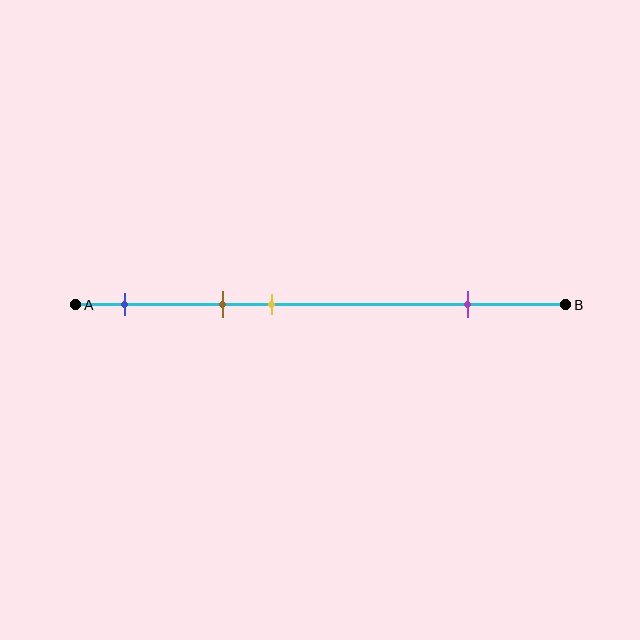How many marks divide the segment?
There are 4 marks dividing the segment.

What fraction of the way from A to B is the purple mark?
The purple mark is approximately 80% (0.8) of the way from A to B.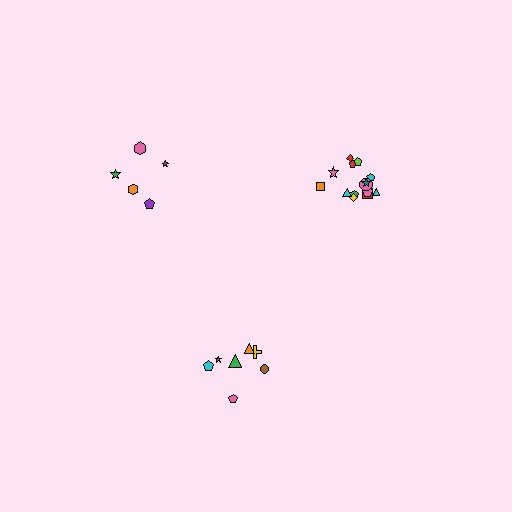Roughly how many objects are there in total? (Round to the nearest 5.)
Roughly 25 objects in total.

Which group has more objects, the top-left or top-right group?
The top-right group.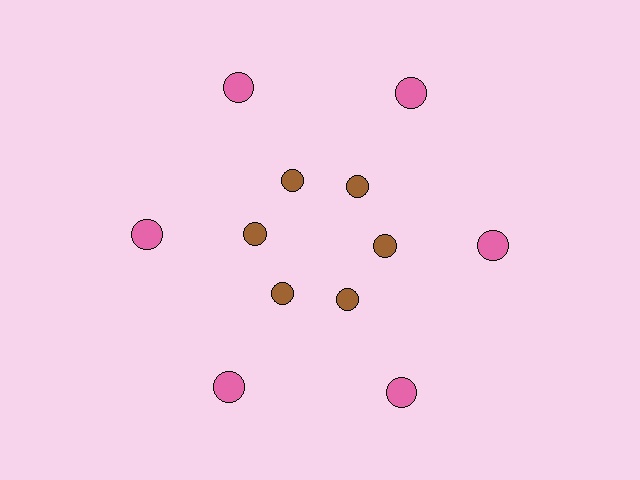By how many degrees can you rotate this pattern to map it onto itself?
The pattern maps onto itself every 60 degrees of rotation.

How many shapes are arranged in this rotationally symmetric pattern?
There are 12 shapes, arranged in 6 groups of 2.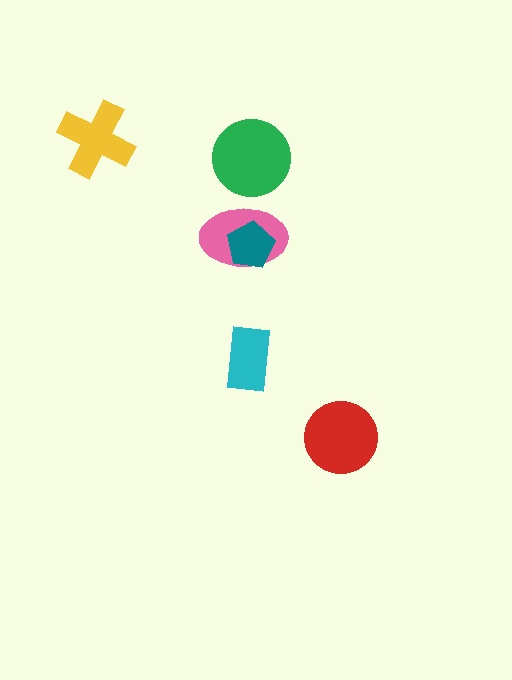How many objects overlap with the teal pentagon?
1 object overlaps with the teal pentagon.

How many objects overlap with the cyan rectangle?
0 objects overlap with the cyan rectangle.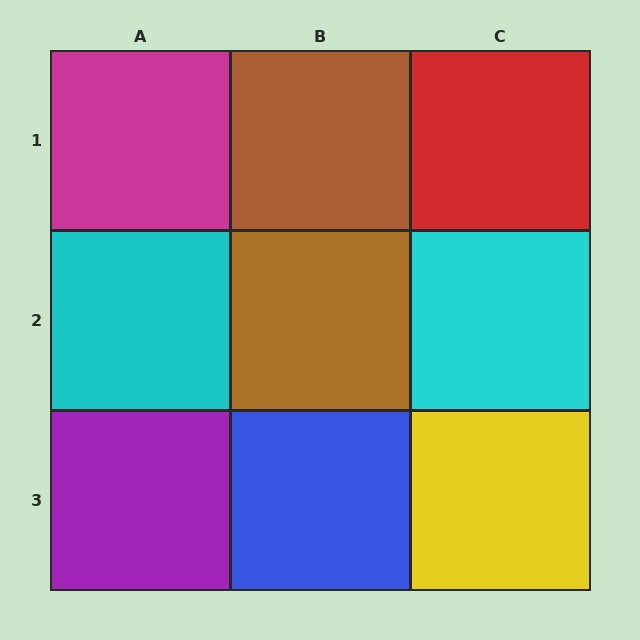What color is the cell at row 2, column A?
Cyan.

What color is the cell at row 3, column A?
Purple.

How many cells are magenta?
1 cell is magenta.